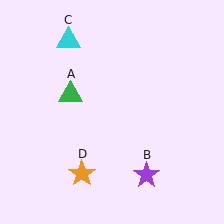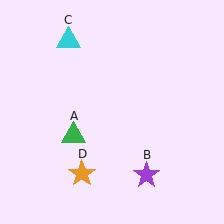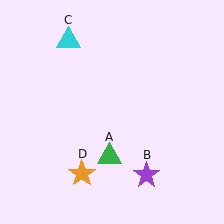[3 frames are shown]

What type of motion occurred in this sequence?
The green triangle (object A) rotated counterclockwise around the center of the scene.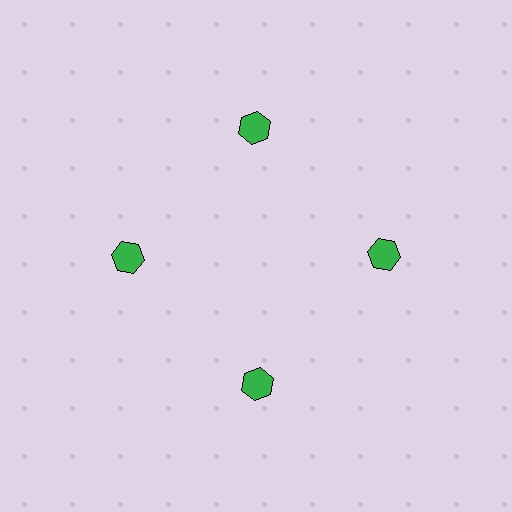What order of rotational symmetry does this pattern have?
This pattern has 4-fold rotational symmetry.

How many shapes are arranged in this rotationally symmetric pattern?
There are 4 shapes, arranged in 4 groups of 1.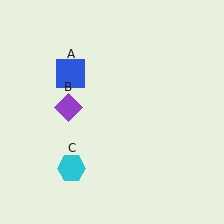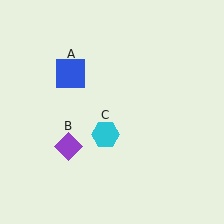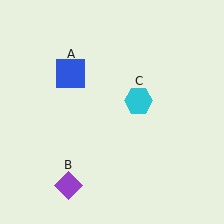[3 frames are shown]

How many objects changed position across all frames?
2 objects changed position: purple diamond (object B), cyan hexagon (object C).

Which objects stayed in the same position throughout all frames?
Blue square (object A) remained stationary.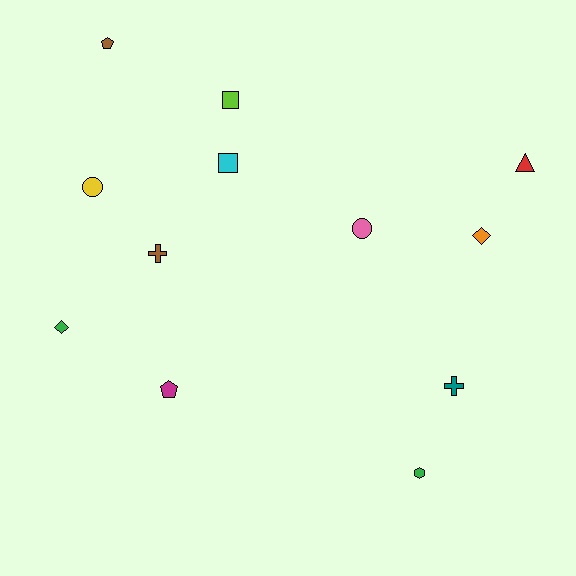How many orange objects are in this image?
There is 1 orange object.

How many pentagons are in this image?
There are 2 pentagons.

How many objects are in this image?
There are 12 objects.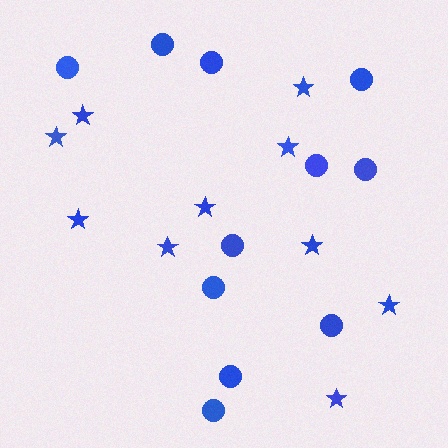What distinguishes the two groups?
There are 2 groups: one group of stars (10) and one group of circles (11).